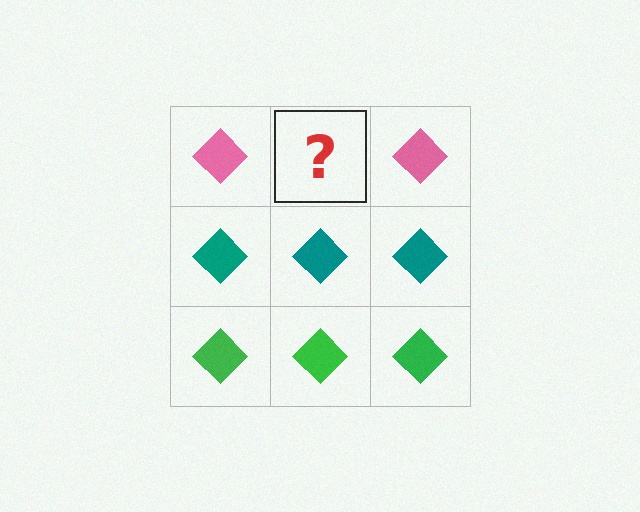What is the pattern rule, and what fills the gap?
The rule is that each row has a consistent color. The gap should be filled with a pink diamond.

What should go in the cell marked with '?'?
The missing cell should contain a pink diamond.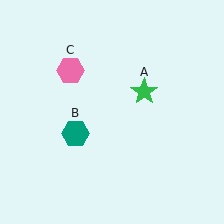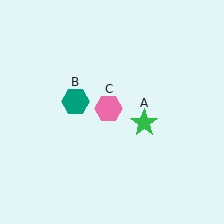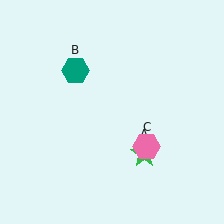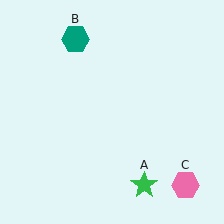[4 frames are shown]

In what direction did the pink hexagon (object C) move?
The pink hexagon (object C) moved down and to the right.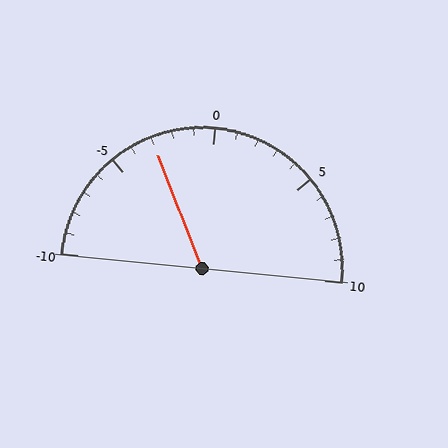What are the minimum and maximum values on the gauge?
The gauge ranges from -10 to 10.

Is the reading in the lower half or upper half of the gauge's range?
The reading is in the lower half of the range (-10 to 10).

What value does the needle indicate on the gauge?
The needle indicates approximately -3.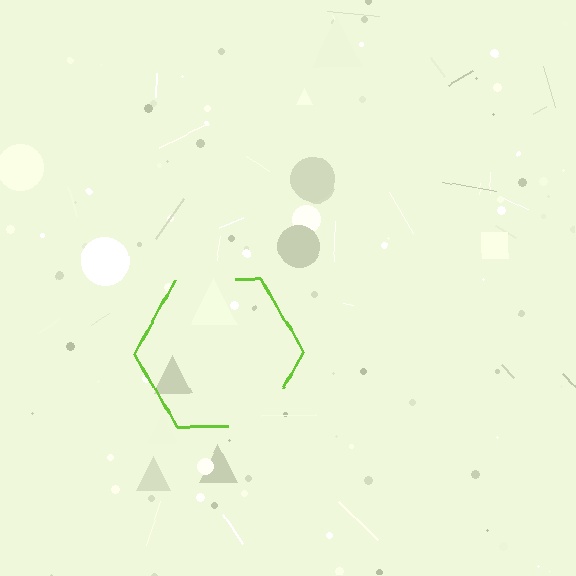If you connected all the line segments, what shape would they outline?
They would outline a hexagon.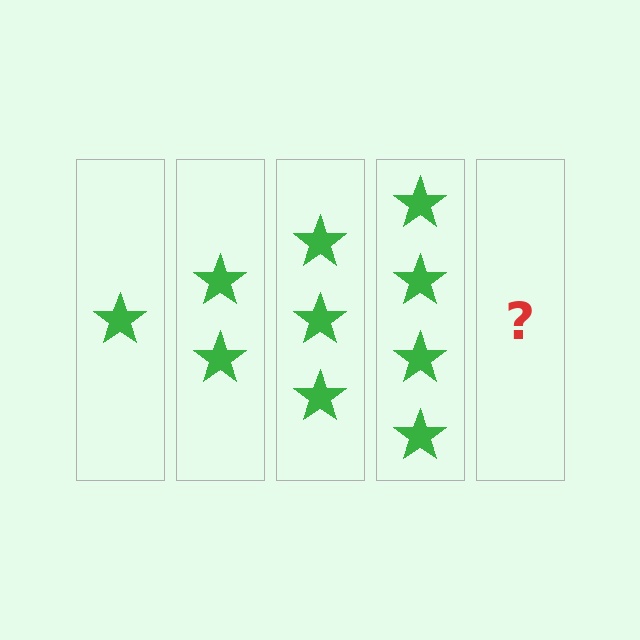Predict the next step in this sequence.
The next step is 5 stars.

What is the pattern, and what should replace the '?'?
The pattern is that each step adds one more star. The '?' should be 5 stars.